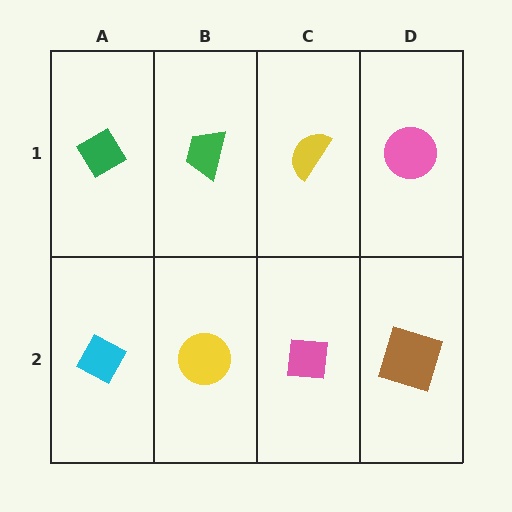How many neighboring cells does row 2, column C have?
3.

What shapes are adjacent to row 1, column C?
A pink square (row 2, column C), a green trapezoid (row 1, column B), a pink circle (row 1, column D).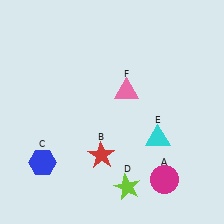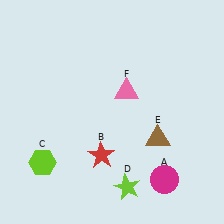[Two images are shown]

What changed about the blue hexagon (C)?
In Image 1, C is blue. In Image 2, it changed to lime.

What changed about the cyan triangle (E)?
In Image 1, E is cyan. In Image 2, it changed to brown.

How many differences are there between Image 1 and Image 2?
There are 2 differences between the two images.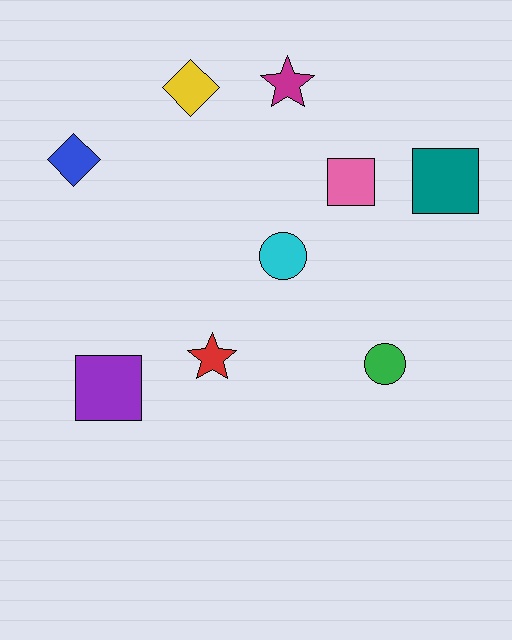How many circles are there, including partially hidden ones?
There are 2 circles.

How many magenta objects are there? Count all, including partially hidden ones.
There is 1 magenta object.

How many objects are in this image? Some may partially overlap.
There are 9 objects.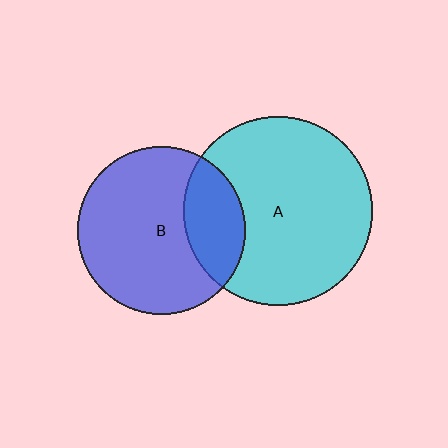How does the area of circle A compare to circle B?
Approximately 1.3 times.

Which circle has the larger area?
Circle A (cyan).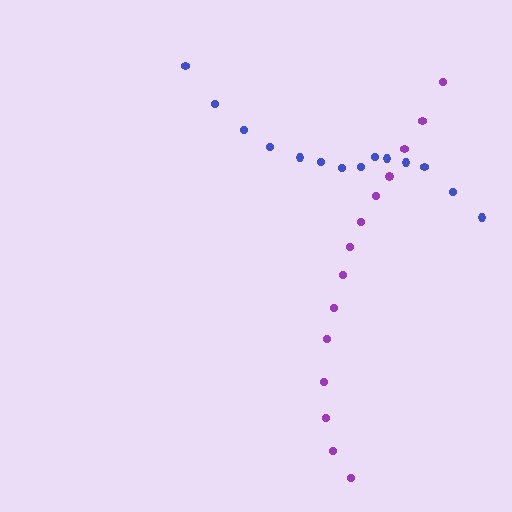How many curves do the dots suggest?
There are 2 distinct paths.